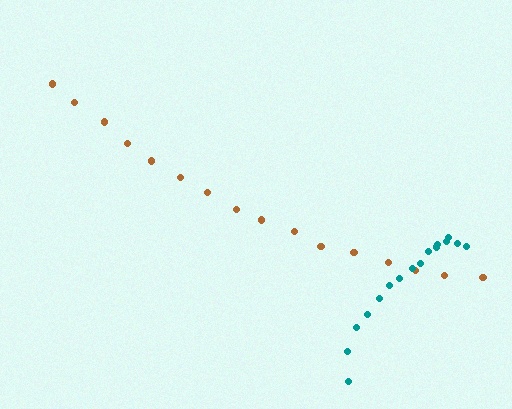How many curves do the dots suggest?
There are 2 distinct paths.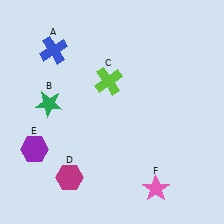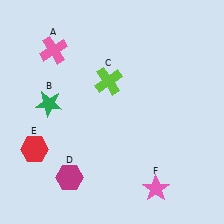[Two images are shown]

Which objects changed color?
A changed from blue to pink. E changed from purple to red.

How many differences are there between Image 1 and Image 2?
There are 2 differences between the two images.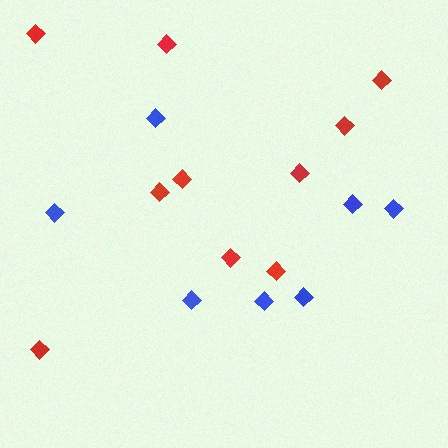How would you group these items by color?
There are 2 groups: one group of red diamonds (10) and one group of blue diamonds (7).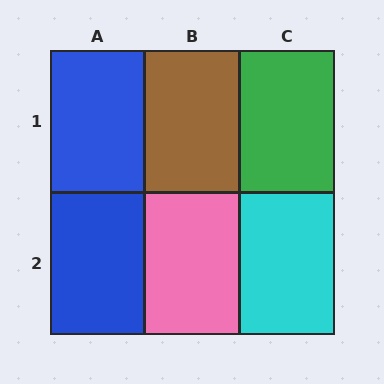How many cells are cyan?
1 cell is cyan.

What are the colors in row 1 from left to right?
Blue, brown, green.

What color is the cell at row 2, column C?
Cyan.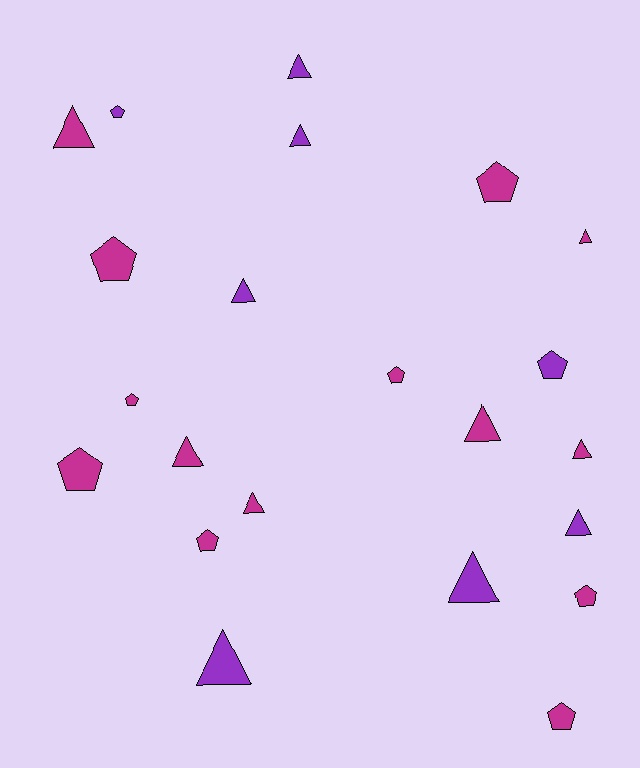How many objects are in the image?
There are 22 objects.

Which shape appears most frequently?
Triangle, with 12 objects.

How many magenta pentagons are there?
There are 8 magenta pentagons.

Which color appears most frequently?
Magenta, with 14 objects.